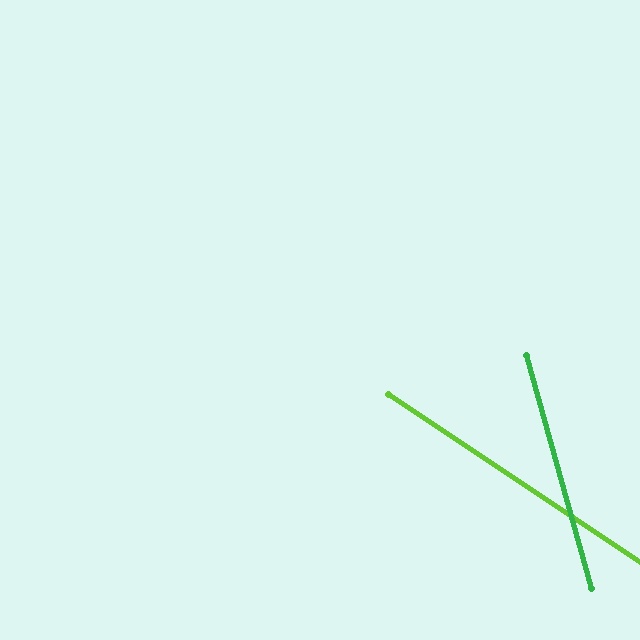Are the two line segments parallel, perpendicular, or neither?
Neither parallel nor perpendicular — they differ by about 41°.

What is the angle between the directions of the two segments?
Approximately 41 degrees.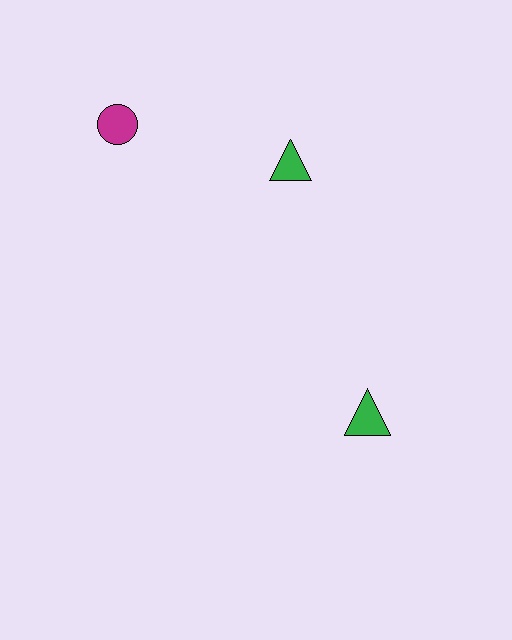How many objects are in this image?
There are 3 objects.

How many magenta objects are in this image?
There is 1 magenta object.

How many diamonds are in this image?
There are no diamonds.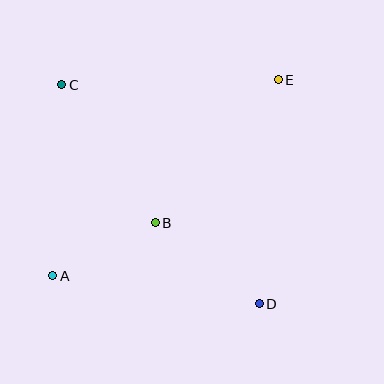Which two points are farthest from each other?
Points A and E are farthest from each other.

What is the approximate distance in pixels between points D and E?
The distance between D and E is approximately 225 pixels.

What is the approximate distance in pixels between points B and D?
The distance between B and D is approximately 132 pixels.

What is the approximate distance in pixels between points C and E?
The distance between C and E is approximately 217 pixels.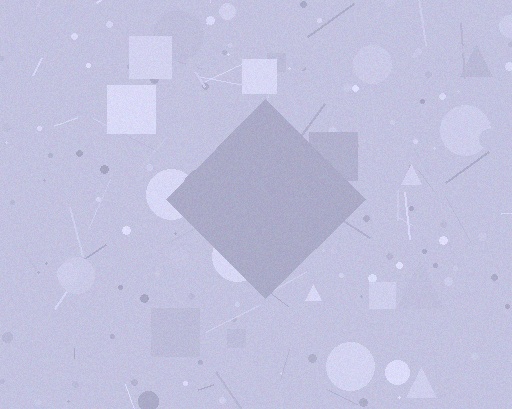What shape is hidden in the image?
A diamond is hidden in the image.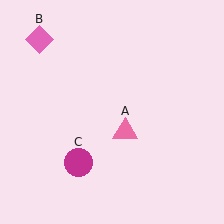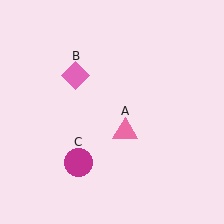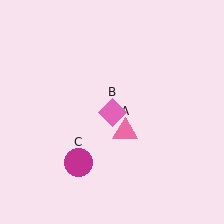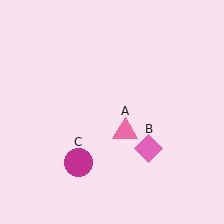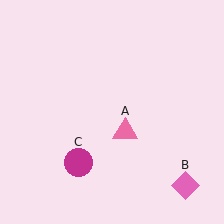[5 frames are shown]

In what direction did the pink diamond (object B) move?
The pink diamond (object B) moved down and to the right.